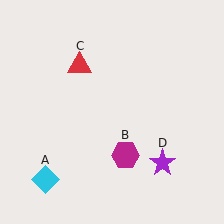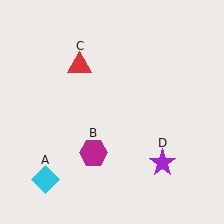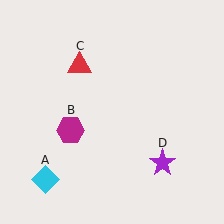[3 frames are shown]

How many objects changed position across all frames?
1 object changed position: magenta hexagon (object B).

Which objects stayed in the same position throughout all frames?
Cyan diamond (object A) and red triangle (object C) and purple star (object D) remained stationary.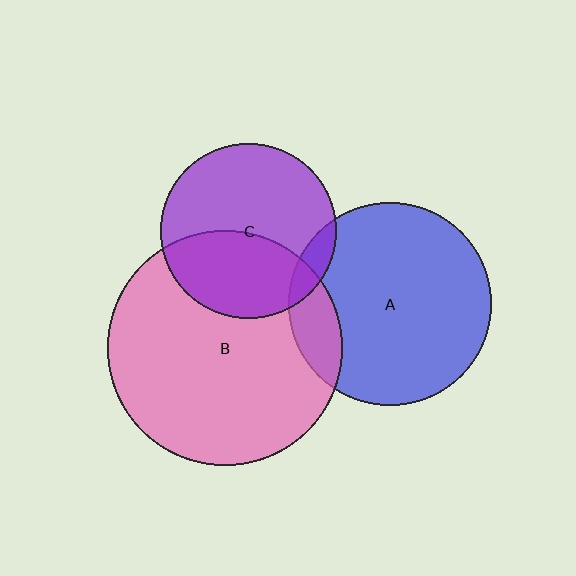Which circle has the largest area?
Circle B (pink).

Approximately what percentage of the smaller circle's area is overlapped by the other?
Approximately 10%.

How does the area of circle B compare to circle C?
Approximately 1.8 times.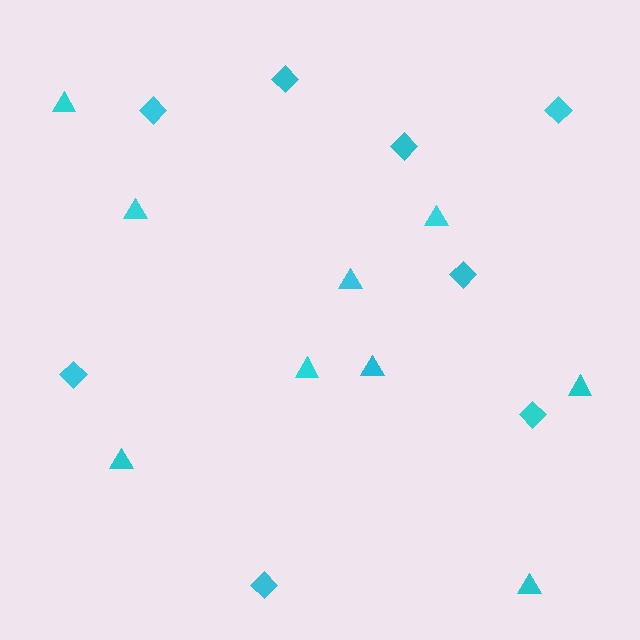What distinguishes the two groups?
There are 2 groups: one group of triangles (9) and one group of diamonds (8).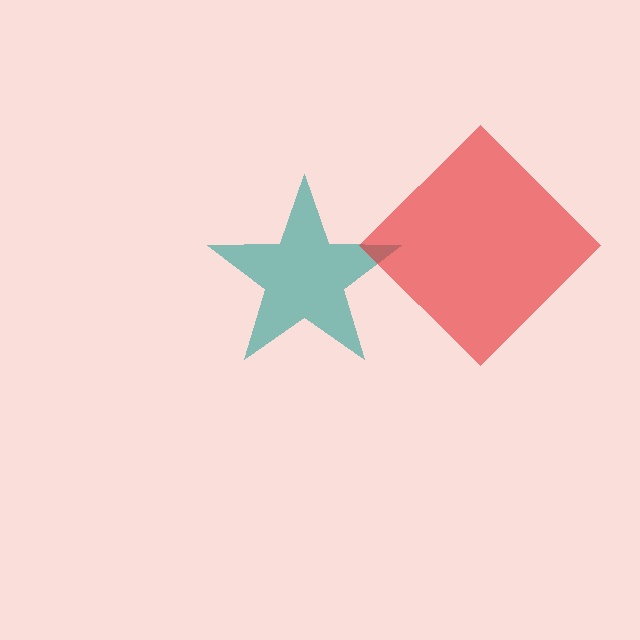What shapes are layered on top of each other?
The layered shapes are: a teal star, a red diamond.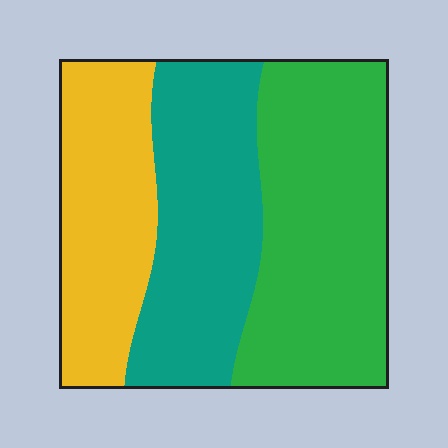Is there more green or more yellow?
Green.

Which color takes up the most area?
Green, at roughly 40%.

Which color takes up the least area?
Yellow, at roughly 25%.